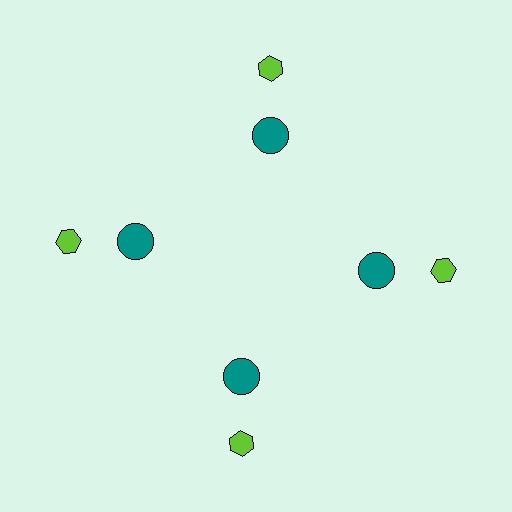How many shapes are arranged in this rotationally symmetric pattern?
There are 8 shapes, arranged in 4 groups of 2.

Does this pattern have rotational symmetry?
Yes, this pattern has 4-fold rotational symmetry. It looks the same after rotating 90 degrees around the center.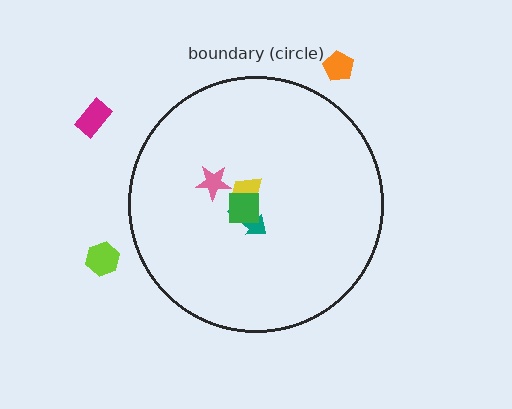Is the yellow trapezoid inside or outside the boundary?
Inside.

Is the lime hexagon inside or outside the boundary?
Outside.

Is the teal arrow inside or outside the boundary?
Inside.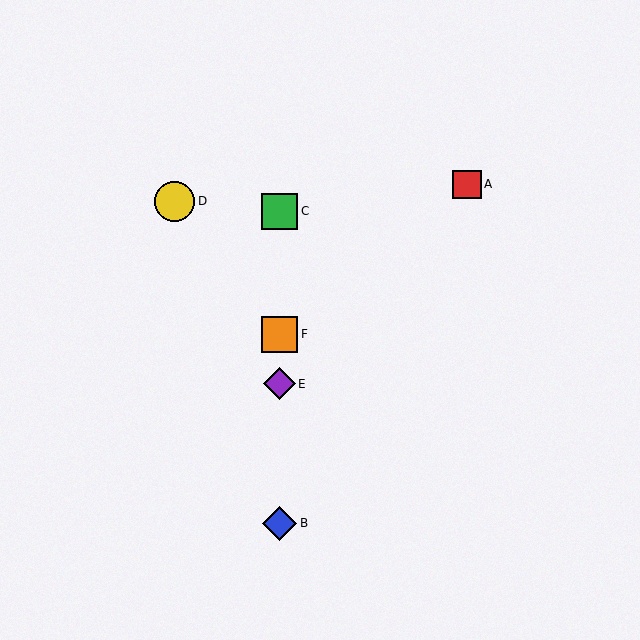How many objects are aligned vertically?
4 objects (B, C, E, F) are aligned vertically.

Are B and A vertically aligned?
No, B is at x≈280 and A is at x≈467.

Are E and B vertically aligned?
Yes, both are at x≈280.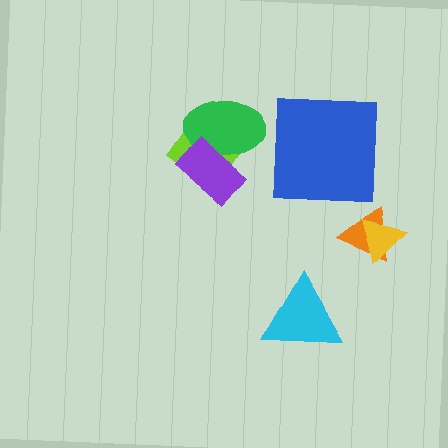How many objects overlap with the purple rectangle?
2 objects overlap with the purple rectangle.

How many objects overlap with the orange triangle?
1 object overlaps with the orange triangle.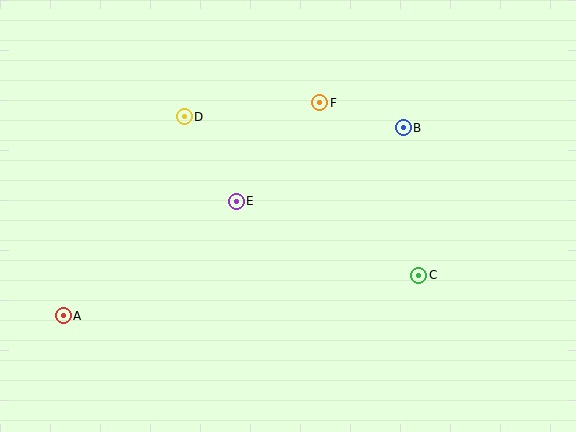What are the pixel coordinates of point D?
Point D is at (184, 117).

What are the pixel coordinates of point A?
Point A is at (63, 316).